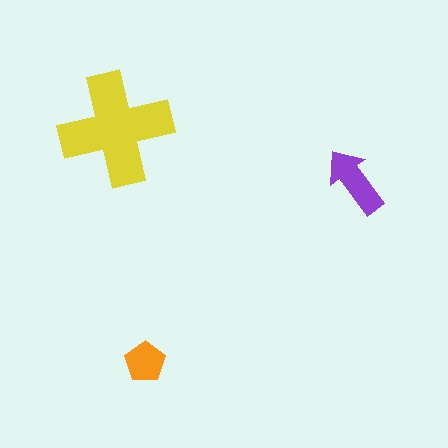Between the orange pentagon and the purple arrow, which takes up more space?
The purple arrow.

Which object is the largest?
The yellow cross.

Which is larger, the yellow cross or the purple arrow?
The yellow cross.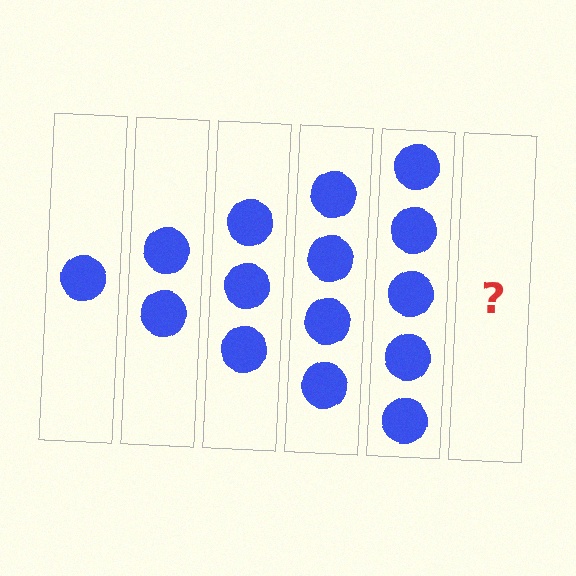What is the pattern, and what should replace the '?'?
The pattern is that each step adds one more circle. The '?' should be 6 circles.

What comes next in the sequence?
The next element should be 6 circles.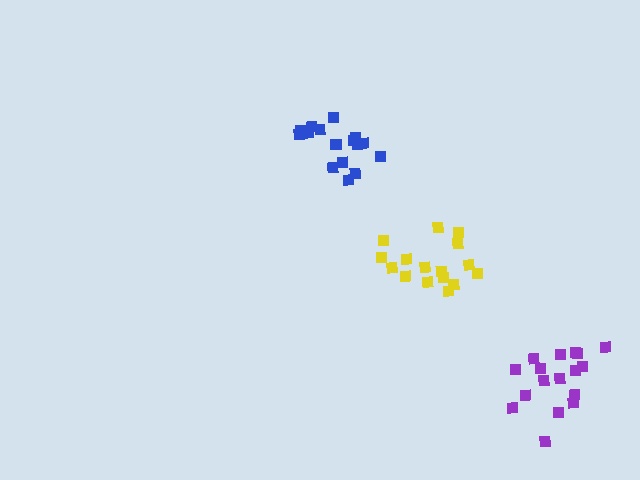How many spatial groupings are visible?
There are 3 spatial groupings.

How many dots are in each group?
Group 1: 16 dots, Group 2: 17 dots, Group 3: 16 dots (49 total).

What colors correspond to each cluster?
The clusters are colored: blue, purple, yellow.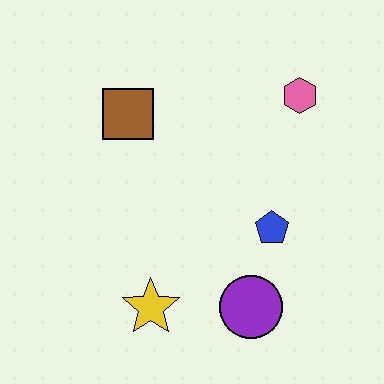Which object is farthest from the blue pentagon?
The brown square is farthest from the blue pentagon.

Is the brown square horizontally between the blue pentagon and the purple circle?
No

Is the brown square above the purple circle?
Yes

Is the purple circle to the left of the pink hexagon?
Yes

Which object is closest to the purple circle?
The blue pentagon is closest to the purple circle.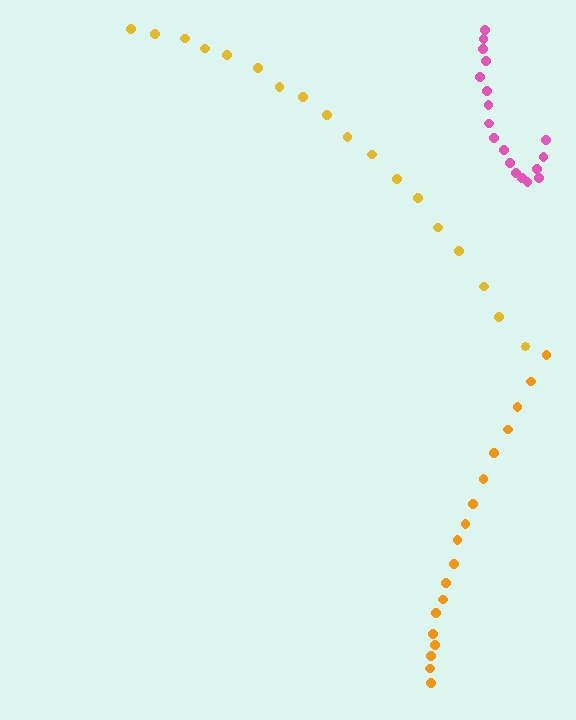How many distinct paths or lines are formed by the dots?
There are 3 distinct paths.